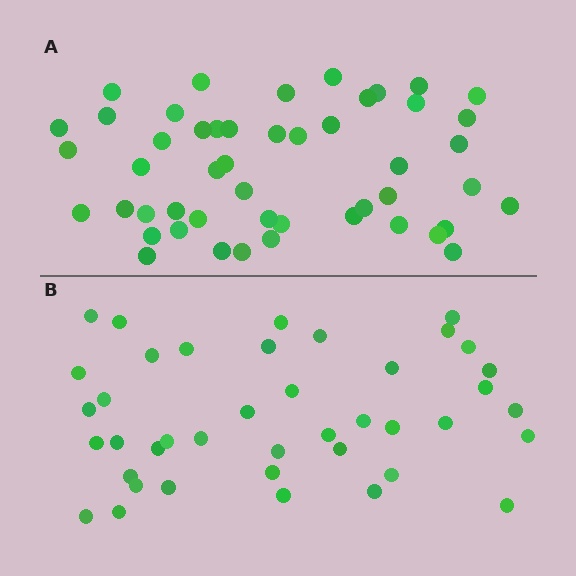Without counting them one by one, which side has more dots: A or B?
Region A (the top region) has more dots.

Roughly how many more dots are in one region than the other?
Region A has roughly 8 or so more dots than region B.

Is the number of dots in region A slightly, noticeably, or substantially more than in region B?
Region A has only slightly more — the two regions are fairly close. The ratio is roughly 1.2 to 1.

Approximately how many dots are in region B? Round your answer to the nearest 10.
About 40 dots. (The exact count is 41, which rounds to 40.)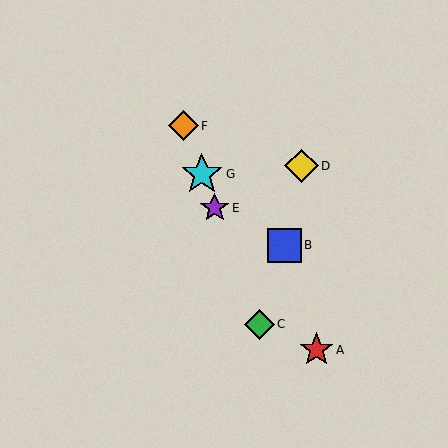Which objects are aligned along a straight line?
Objects C, E, F, G are aligned along a straight line.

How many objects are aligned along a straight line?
4 objects (C, E, F, G) are aligned along a straight line.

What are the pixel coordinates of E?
Object E is at (215, 208).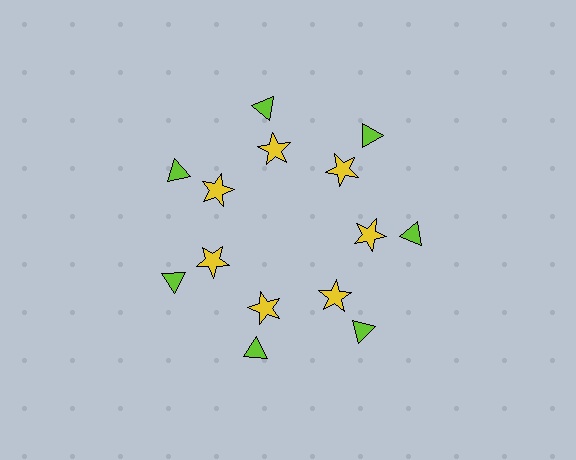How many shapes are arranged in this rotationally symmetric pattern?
There are 14 shapes, arranged in 7 groups of 2.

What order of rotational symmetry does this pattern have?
This pattern has 7-fold rotational symmetry.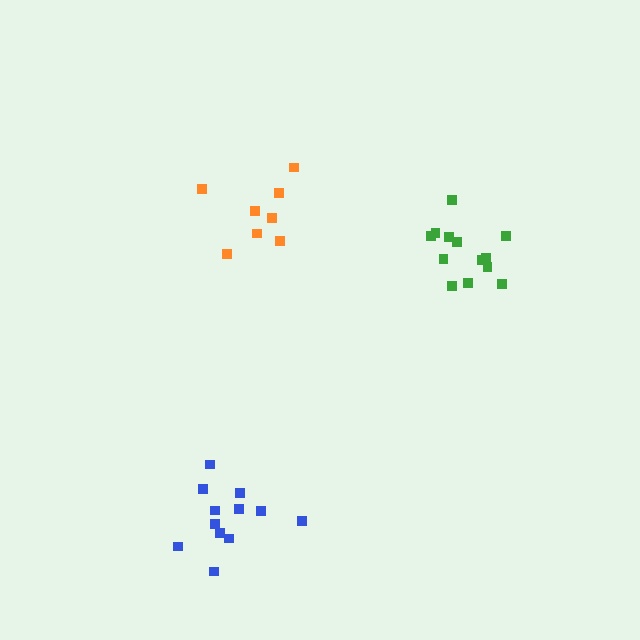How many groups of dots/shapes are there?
There are 3 groups.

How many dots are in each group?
Group 1: 8 dots, Group 2: 13 dots, Group 3: 12 dots (33 total).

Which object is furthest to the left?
The blue cluster is leftmost.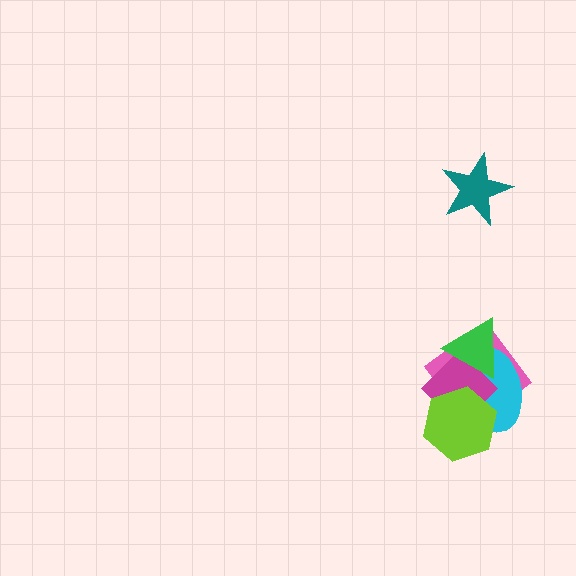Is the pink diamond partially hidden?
Yes, it is partially covered by another shape.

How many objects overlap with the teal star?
0 objects overlap with the teal star.